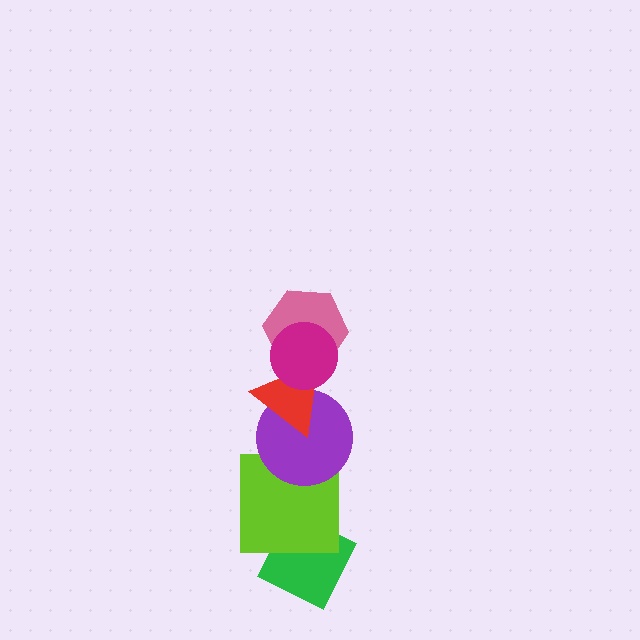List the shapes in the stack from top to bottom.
From top to bottom: the magenta circle, the pink hexagon, the red triangle, the purple circle, the lime square, the green diamond.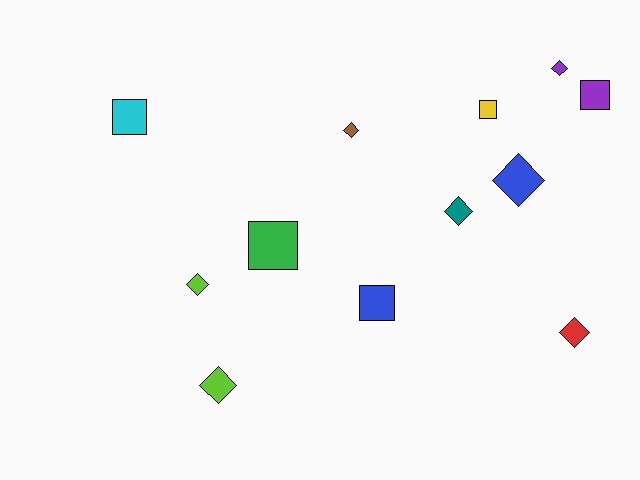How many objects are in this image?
There are 12 objects.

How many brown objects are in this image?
There is 1 brown object.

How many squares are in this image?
There are 5 squares.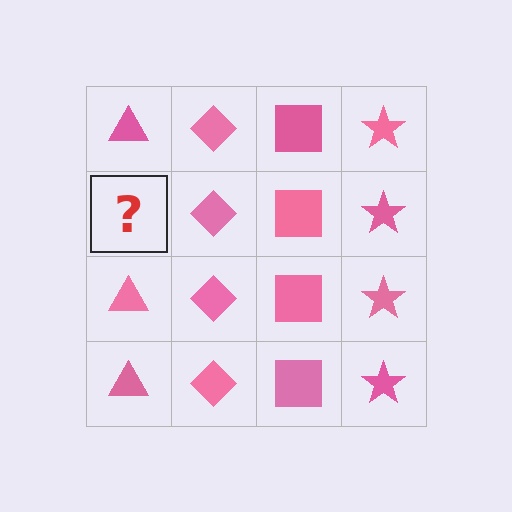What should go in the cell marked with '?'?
The missing cell should contain a pink triangle.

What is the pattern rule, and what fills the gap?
The rule is that each column has a consistent shape. The gap should be filled with a pink triangle.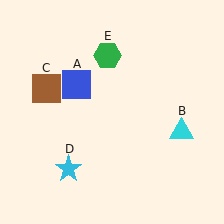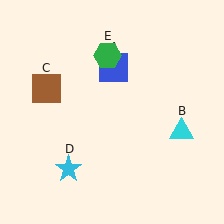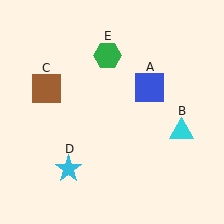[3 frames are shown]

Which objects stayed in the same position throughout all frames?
Cyan triangle (object B) and brown square (object C) and cyan star (object D) and green hexagon (object E) remained stationary.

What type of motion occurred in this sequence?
The blue square (object A) rotated clockwise around the center of the scene.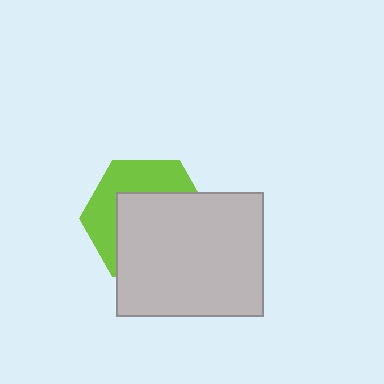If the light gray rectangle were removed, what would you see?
You would see the complete lime hexagon.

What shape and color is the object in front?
The object in front is a light gray rectangle.